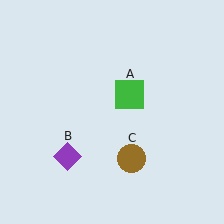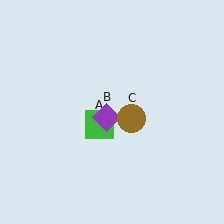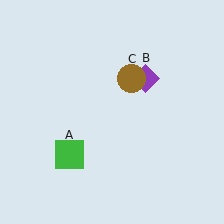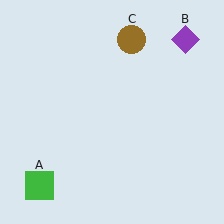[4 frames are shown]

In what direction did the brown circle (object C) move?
The brown circle (object C) moved up.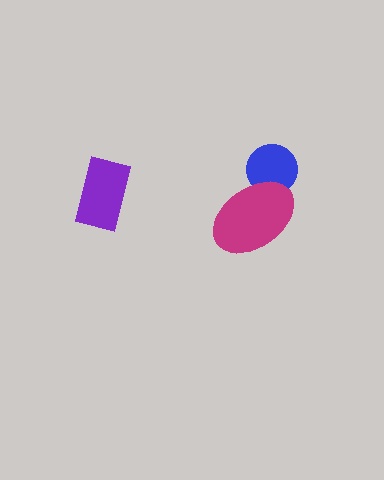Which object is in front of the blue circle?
The magenta ellipse is in front of the blue circle.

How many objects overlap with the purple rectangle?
0 objects overlap with the purple rectangle.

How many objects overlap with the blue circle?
1 object overlaps with the blue circle.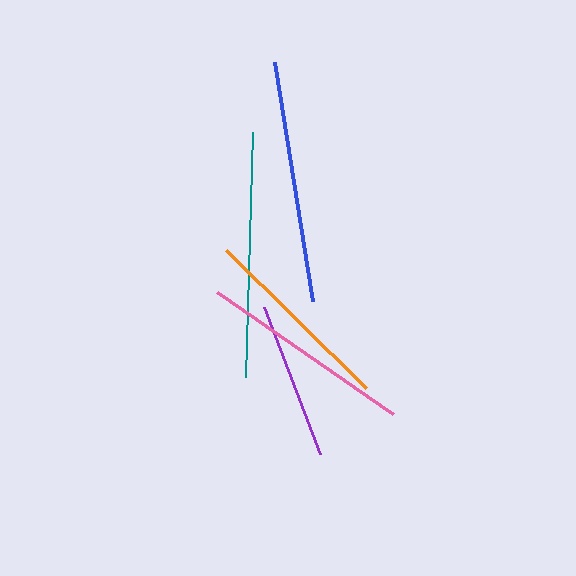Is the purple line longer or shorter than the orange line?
The orange line is longer than the purple line.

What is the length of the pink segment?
The pink segment is approximately 214 pixels long.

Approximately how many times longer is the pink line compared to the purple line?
The pink line is approximately 1.4 times the length of the purple line.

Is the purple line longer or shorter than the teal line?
The teal line is longer than the purple line.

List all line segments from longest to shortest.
From longest to shortest: teal, blue, pink, orange, purple.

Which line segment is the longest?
The teal line is the longest at approximately 245 pixels.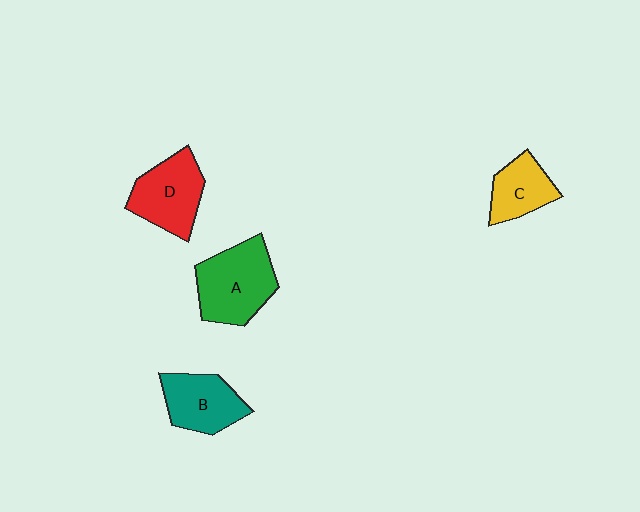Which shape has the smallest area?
Shape C (yellow).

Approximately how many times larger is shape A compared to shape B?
Approximately 1.3 times.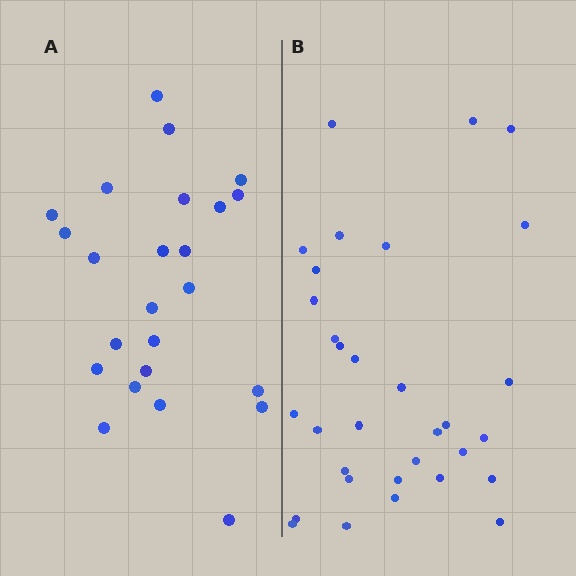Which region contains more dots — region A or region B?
Region B (the right region) has more dots.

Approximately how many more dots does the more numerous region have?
Region B has roughly 8 or so more dots than region A.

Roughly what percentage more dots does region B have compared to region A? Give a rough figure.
About 35% more.